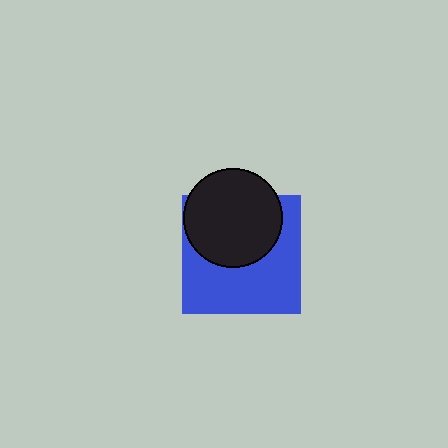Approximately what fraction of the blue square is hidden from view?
Roughly 43% of the blue square is hidden behind the black circle.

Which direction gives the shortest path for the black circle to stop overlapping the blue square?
Moving up gives the shortest separation.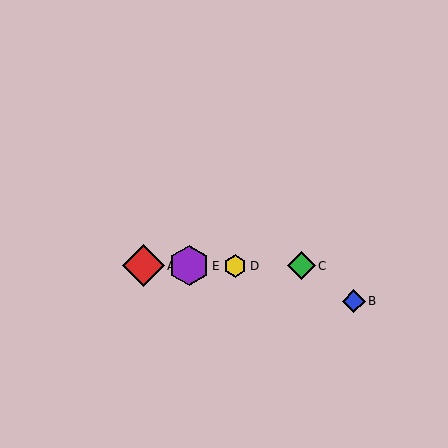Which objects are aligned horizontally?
Objects A, C, D, E are aligned horizontally.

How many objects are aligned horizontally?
4 objects (A, C, D, E) are aligned horizontally.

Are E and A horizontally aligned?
Yes, both are at y≈266.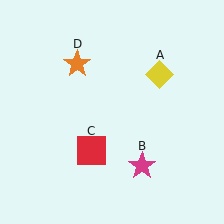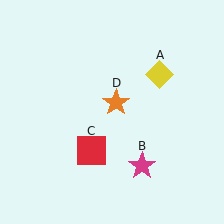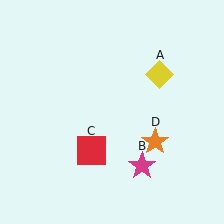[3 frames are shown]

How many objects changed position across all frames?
1 object changed position: orange star (object D).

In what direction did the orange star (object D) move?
The orange star (object D) moved down and to the right.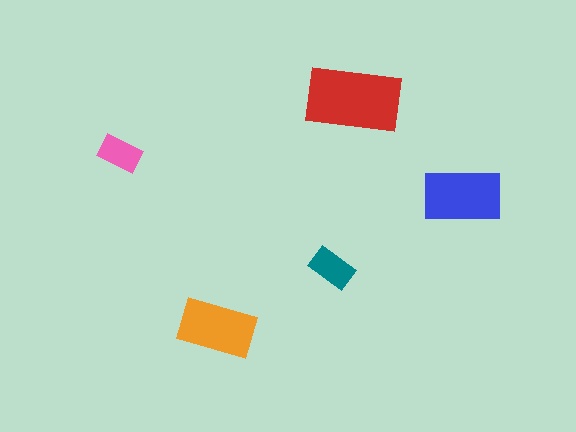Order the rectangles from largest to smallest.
the red one, the blue one, the orange one, the teal one, the pink one.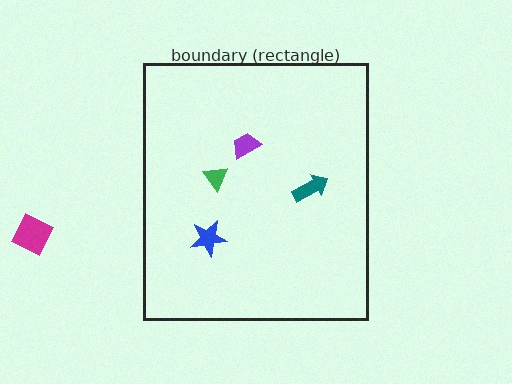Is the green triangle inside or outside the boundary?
Inside.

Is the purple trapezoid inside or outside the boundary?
Inside.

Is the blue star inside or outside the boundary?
Inside.